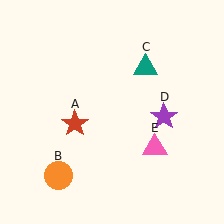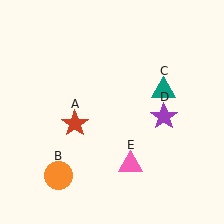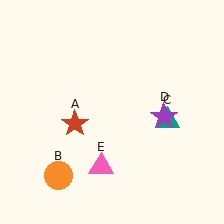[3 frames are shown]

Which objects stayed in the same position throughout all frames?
Red star (object A) and orange circle (object B) and purple star (object D) remained stationary.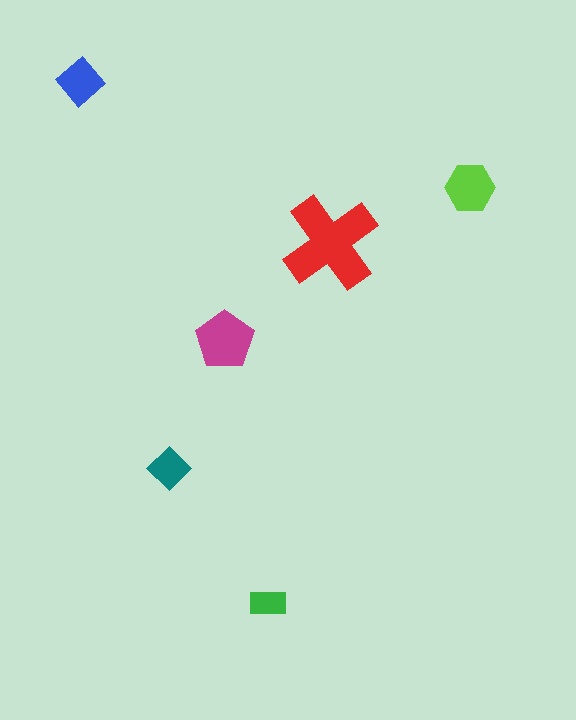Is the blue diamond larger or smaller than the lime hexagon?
Smaller.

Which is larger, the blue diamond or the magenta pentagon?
The magenta pentagon.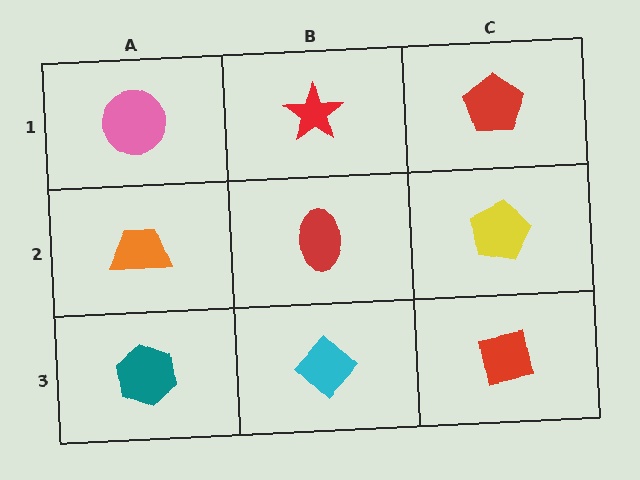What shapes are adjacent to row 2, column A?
A pink circle (row 1, column A), a teal hexagon (row 3, column A), a red ellipse (row 2, column B).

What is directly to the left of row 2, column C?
A red ellipse.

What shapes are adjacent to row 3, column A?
An orange trapezoid (row 2, column A), a cyan diamond (row 3, column B).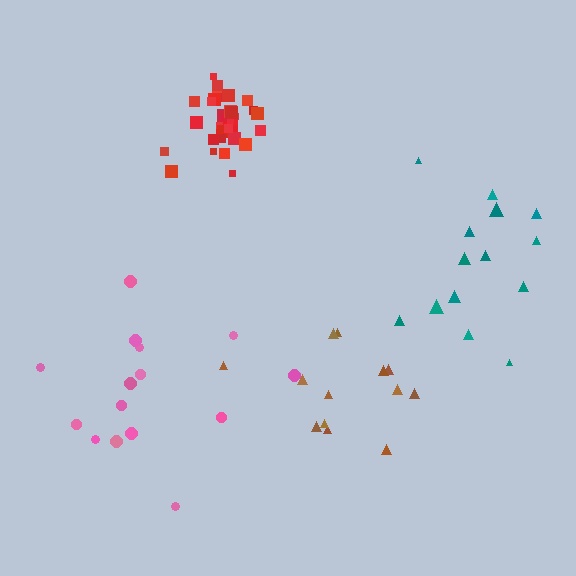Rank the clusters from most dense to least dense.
red, brown, pink, teal.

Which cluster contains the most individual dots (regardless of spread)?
Red (34).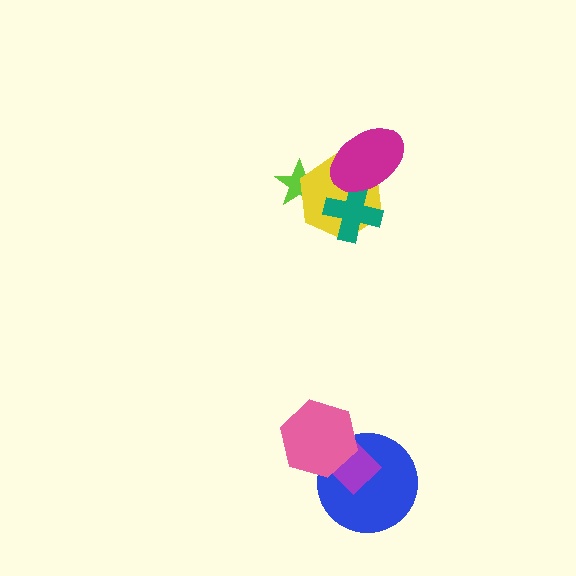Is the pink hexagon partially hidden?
No, no other shape covers it.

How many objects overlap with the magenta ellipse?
2 objects overlap with the magenta ellipse.